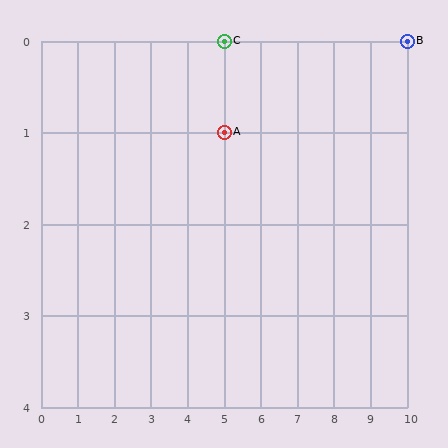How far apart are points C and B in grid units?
Points C and B are 5 columns apart.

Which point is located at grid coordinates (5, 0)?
Point C is at (5, 0).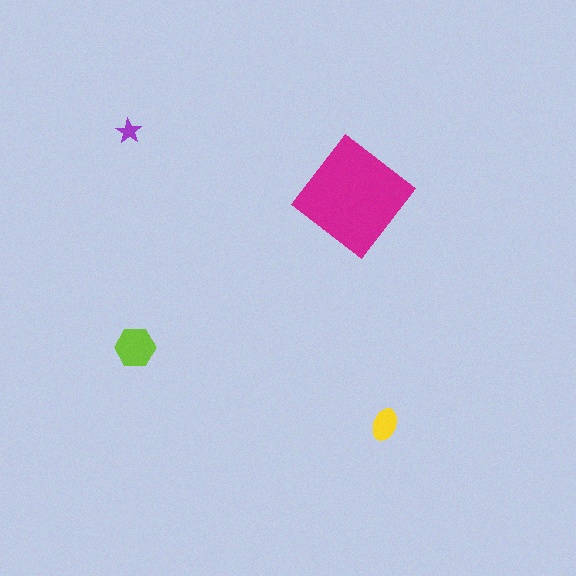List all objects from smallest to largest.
The purple star, the yellow ellipse, the lime hexagon, the magenta diamond.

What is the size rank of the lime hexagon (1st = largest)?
2nd.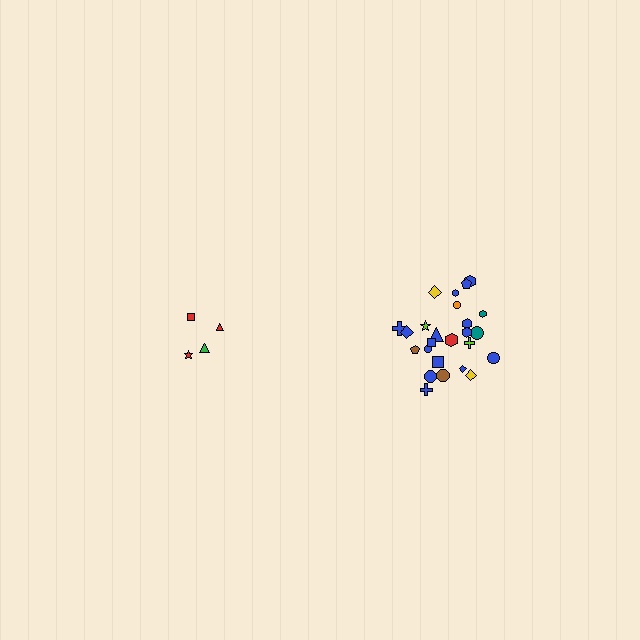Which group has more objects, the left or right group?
The right group.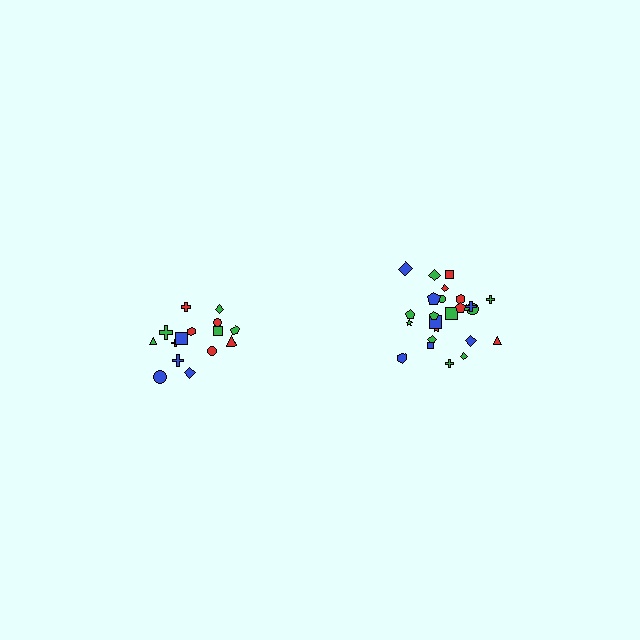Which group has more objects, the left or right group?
The right group.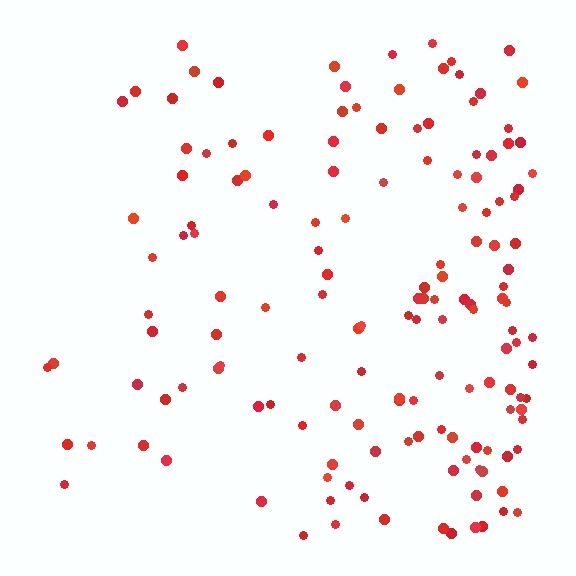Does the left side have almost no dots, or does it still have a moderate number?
Still a moderate number, just noticeably fewer than the right.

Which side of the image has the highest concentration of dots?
The right.